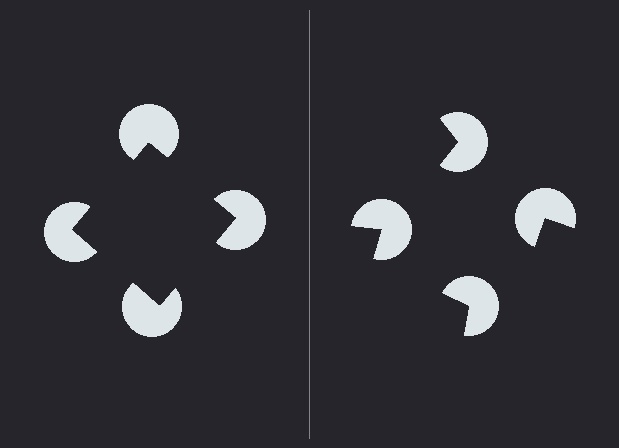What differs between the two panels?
The pac-man discs are positioned identically on both sides; only the wedge orientations differ. On the left they align to a square; on the right they are misaligned.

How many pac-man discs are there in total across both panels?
8 — 4 on each side.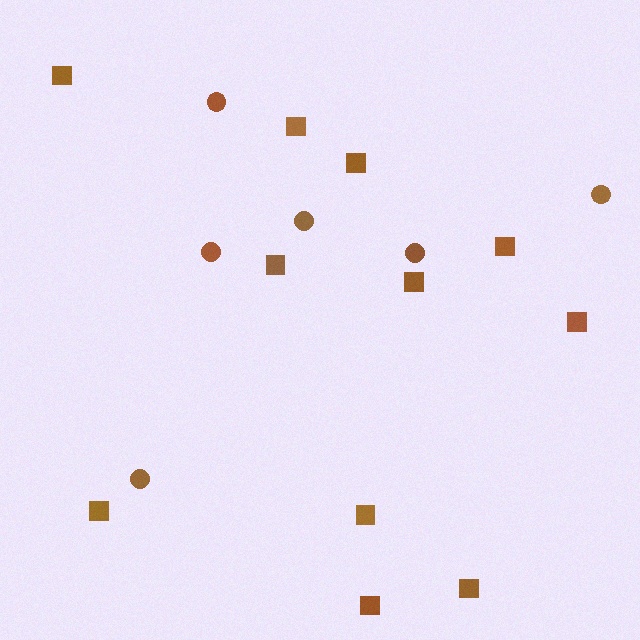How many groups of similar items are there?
There are 2 groups: one group of circles (6) and one group of squares (11).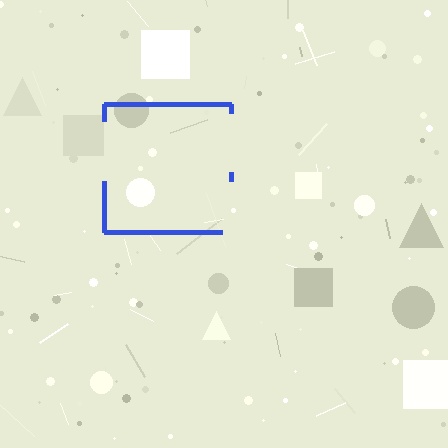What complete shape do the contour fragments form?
The contour fragments form a square.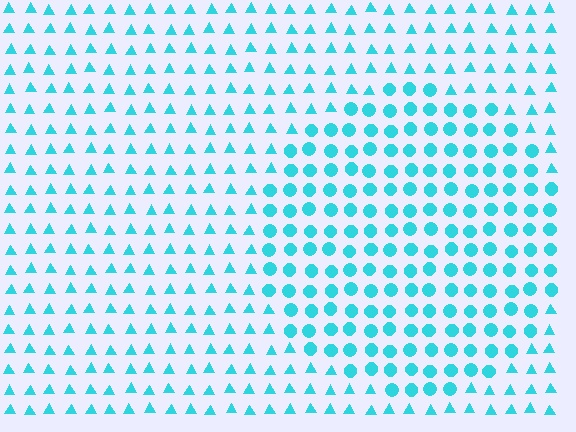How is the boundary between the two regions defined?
The boundary is defined by a change in element shape: circles inside vs. triangles outside. All elements share the same color and spacing.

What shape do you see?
I see a circle.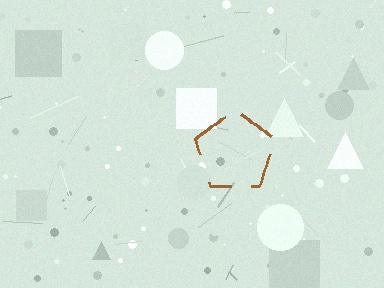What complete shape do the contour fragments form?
The contour fragments form a pentagon.